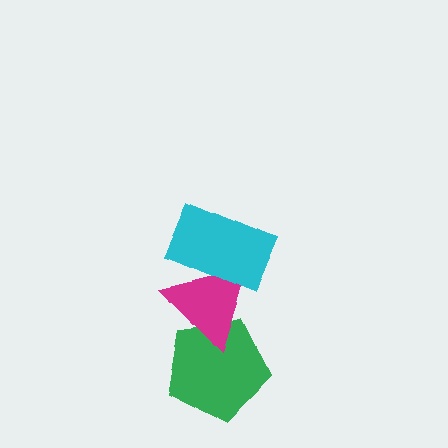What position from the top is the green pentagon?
The green pentagon is 3rd from the top.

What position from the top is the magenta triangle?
The magenta triangle is 2nd from the top.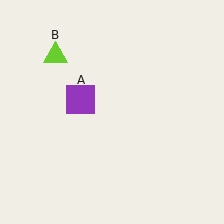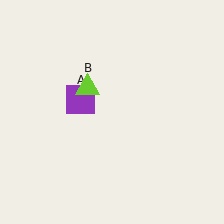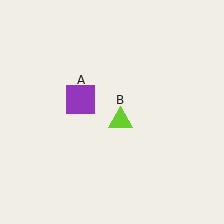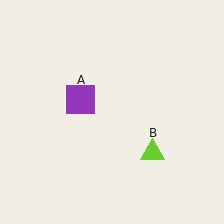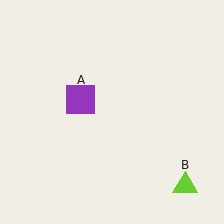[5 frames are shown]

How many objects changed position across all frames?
1 object changed position: lime triangle (object B).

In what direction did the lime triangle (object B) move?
The lime triangle (object B) moved down and to the right.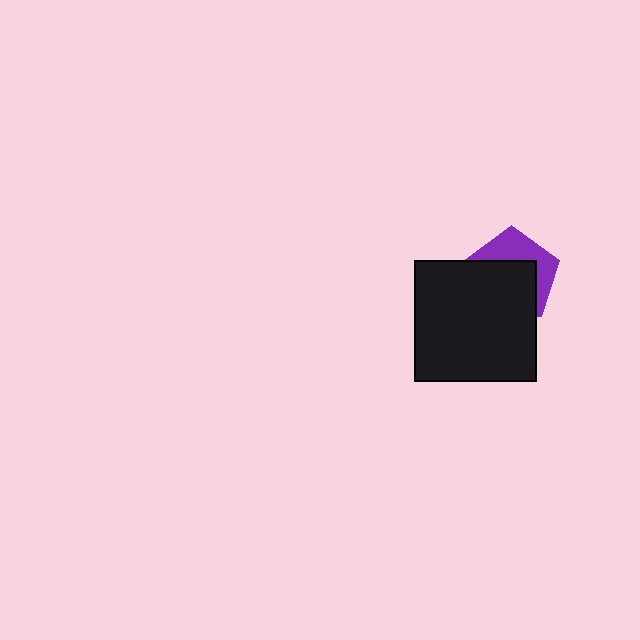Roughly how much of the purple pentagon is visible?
A small part of it is visible (roughly 39%).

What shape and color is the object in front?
The object in front is a black square.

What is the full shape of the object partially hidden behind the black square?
The partially hidden object is a purple pentagon.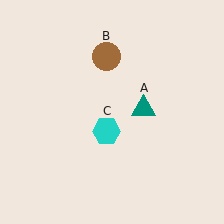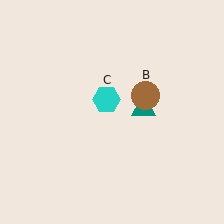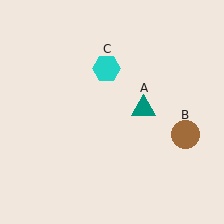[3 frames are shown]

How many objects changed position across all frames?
2 objects changed position: brown circle (object B), cyan hexagon (object C).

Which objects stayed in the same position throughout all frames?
Teal triangle (object A) remained stationary.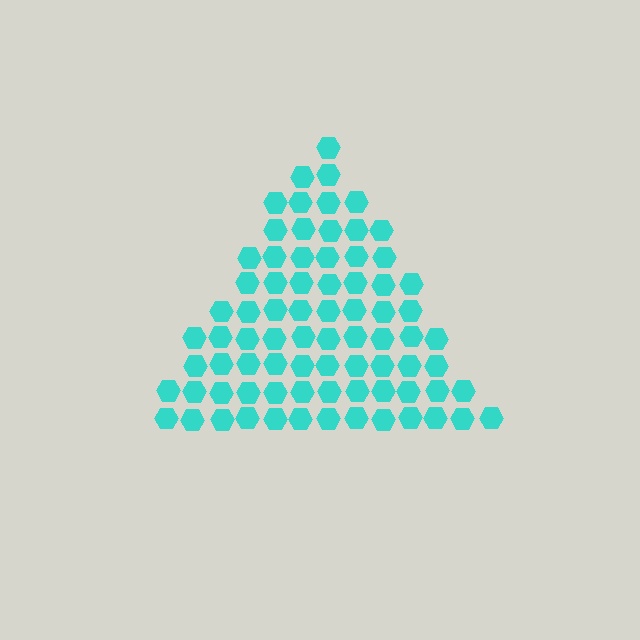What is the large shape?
The large shape is a triangle.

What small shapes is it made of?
It is made of small hexagons.